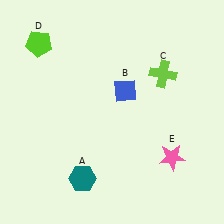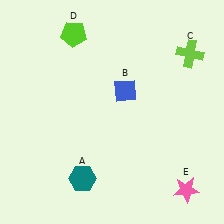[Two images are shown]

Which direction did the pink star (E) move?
The pink star (E) moved down.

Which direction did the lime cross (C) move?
The lime cross (C) moved right.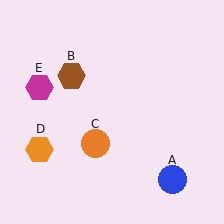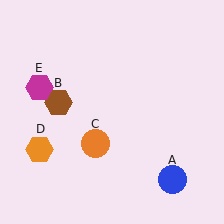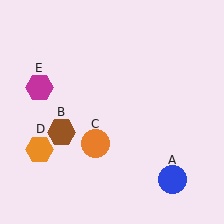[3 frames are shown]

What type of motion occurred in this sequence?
The brown hexagon (object B) rotated counterclockwise around the center of the scene.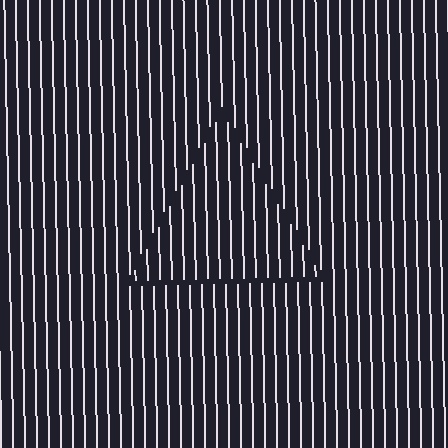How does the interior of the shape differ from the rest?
The interior of the shape contains the same grating, shifted by half a period — the contour is defined by the phase discontinuity where line-ends from the inner and outer gratings abut.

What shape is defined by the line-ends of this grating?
An illusory triangle. The interior of the shape contains the same grating, shifted by half a period — the contour is defined by the phase discontinuity where line-ends from the inner and outer gratings abut.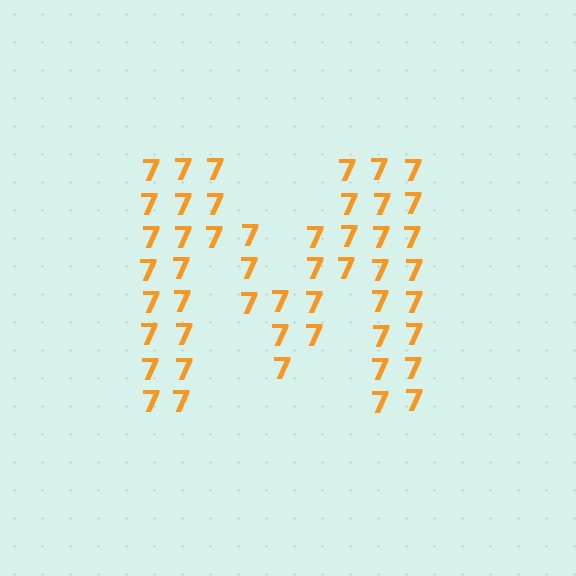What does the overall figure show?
The overall figure shows the letter M.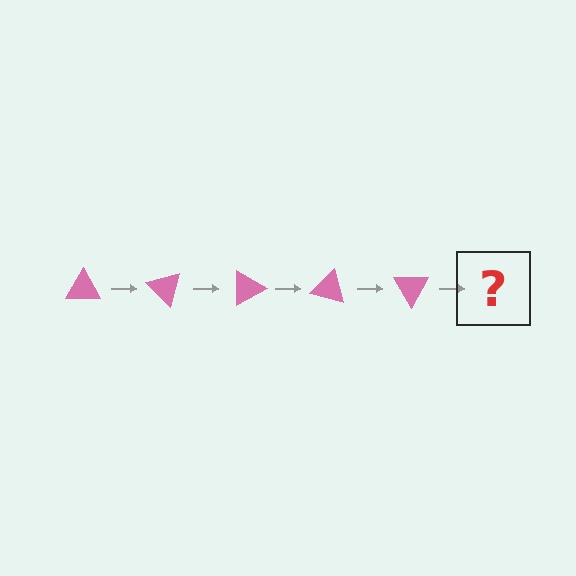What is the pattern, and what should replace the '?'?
The pattern is that the triangle rotates 45 degrees each step. The '?' should be a pink triangle rotated 225 degrees.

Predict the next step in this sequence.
The next step is a pink triangle rotated 225 degrees.